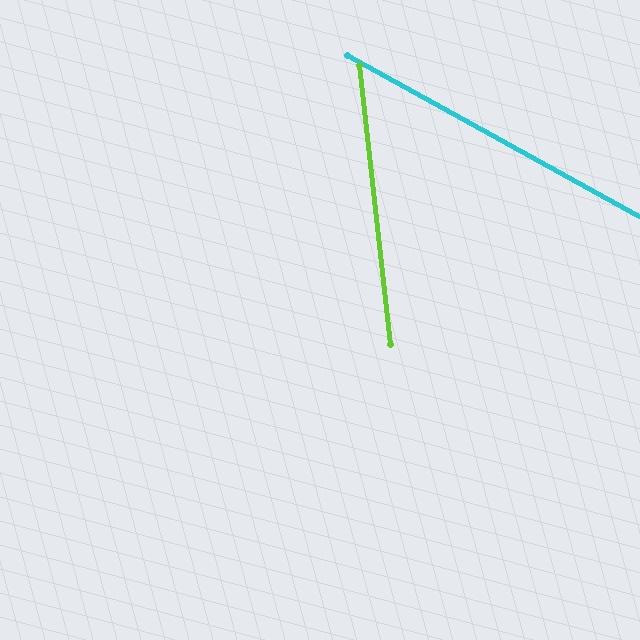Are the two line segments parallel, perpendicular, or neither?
Neither parallel nor perpendicular — they differ by about 55°.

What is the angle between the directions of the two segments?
Approximately 55 degrees.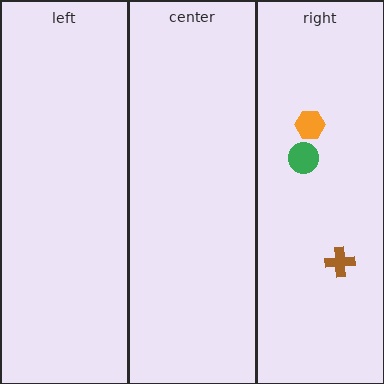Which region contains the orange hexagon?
The right region.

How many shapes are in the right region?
3.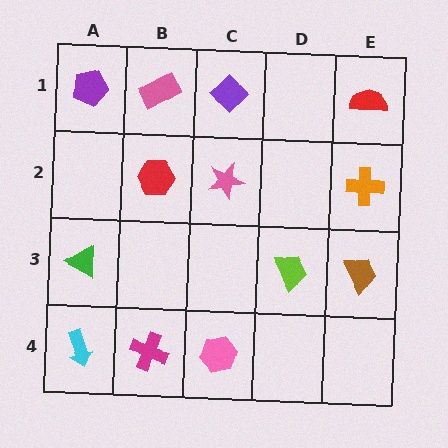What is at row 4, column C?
A pink hexagon.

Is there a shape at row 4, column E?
No, that cell is empty.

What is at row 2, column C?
A pink star.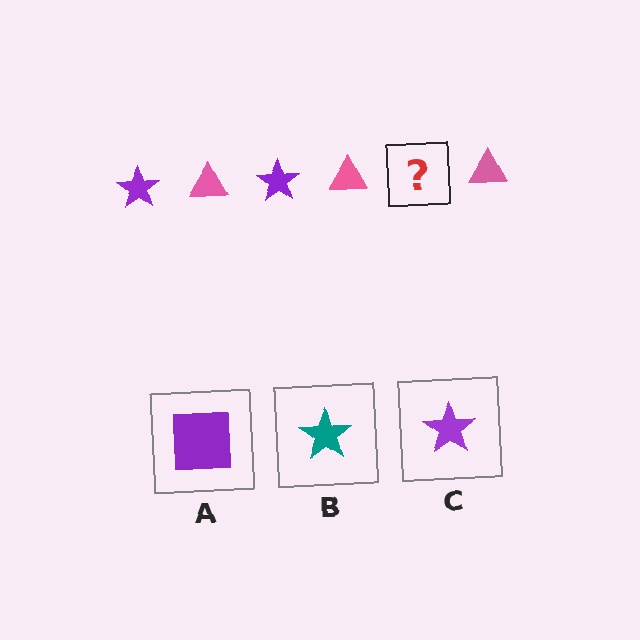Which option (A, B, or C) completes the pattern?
C.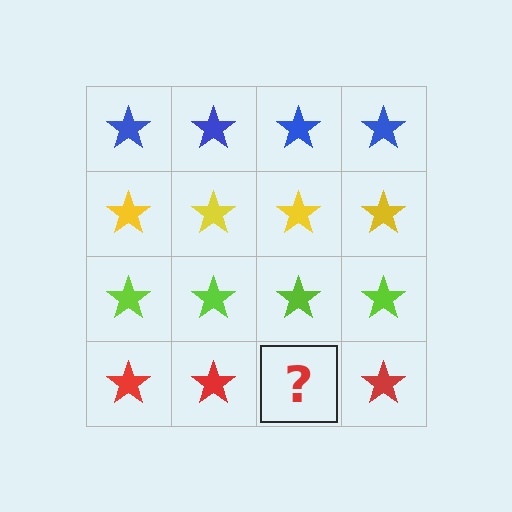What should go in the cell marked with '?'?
The missing cell should contain a red star.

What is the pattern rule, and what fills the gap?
The rule is that each row has a consistent color. The gap should be filled with a red star.